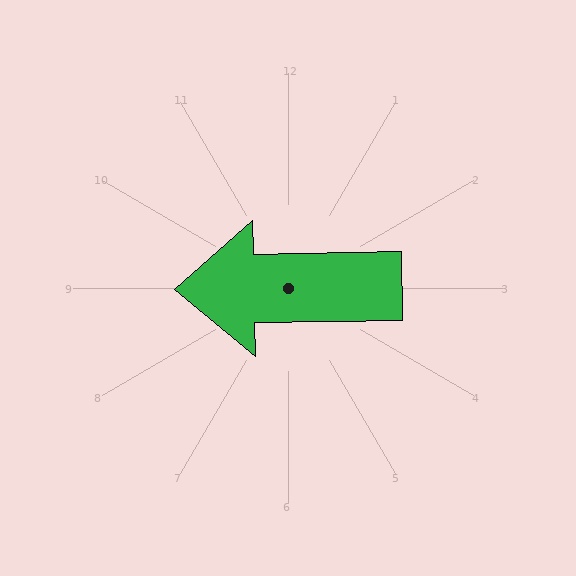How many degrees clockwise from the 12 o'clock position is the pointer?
Approximately 269 degrees.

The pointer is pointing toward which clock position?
Roughly 9 o'clock.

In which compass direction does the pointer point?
West.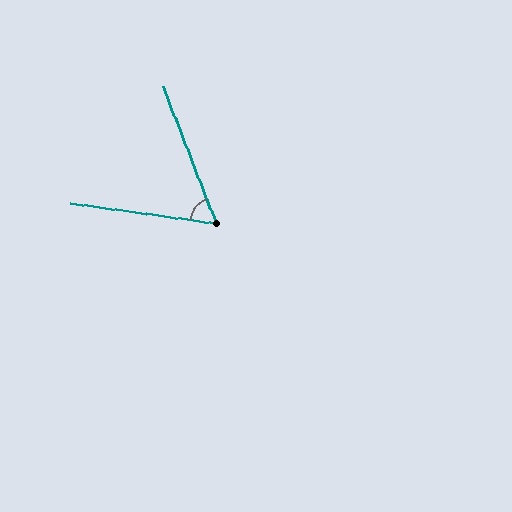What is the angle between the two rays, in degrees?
Approximately 61 degrees.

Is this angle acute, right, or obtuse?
It is acute.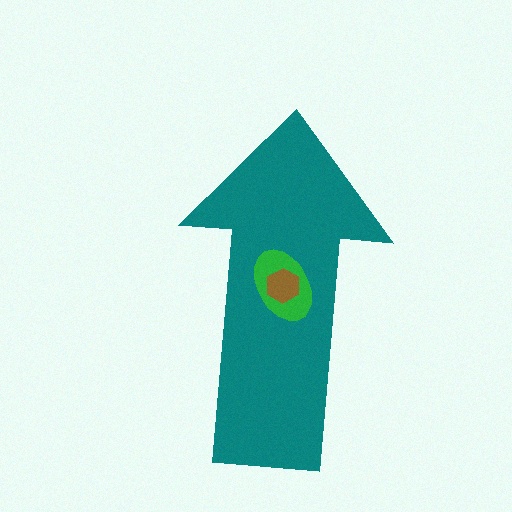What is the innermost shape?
The brown hexagon.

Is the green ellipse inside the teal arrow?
Yes.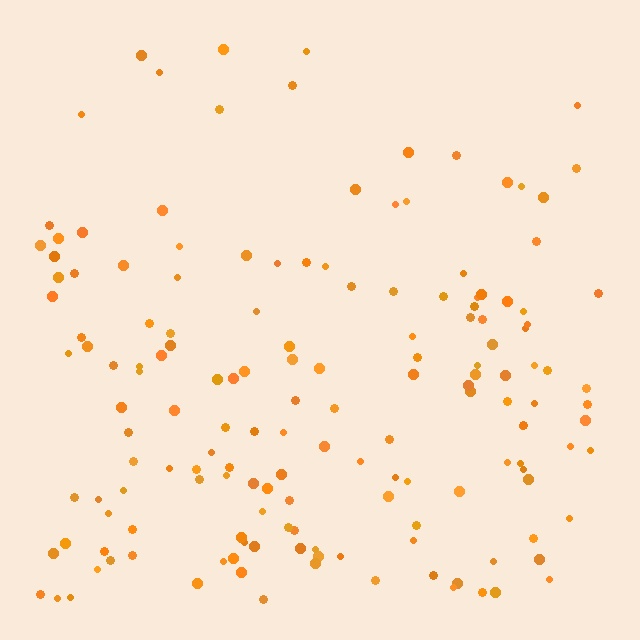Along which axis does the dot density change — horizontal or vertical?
Vertical.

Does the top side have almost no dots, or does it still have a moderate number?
Still a moderate number, just noticeably fewer than the bottom.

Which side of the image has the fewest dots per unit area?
The top.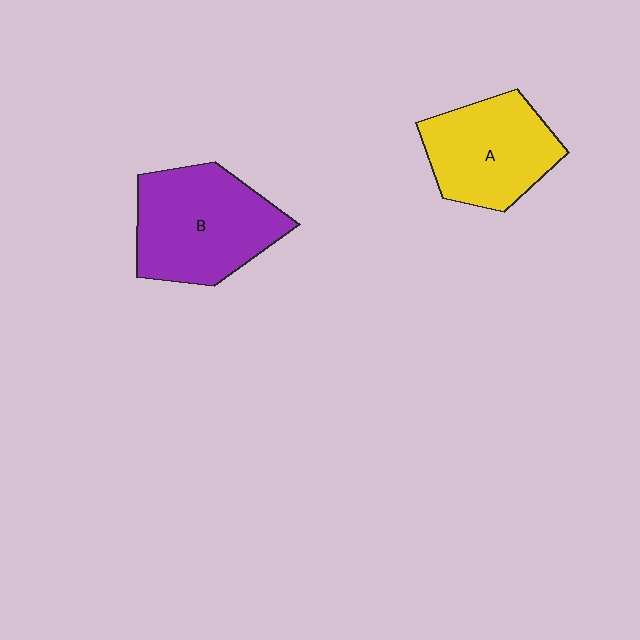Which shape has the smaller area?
Shape A (yellow).